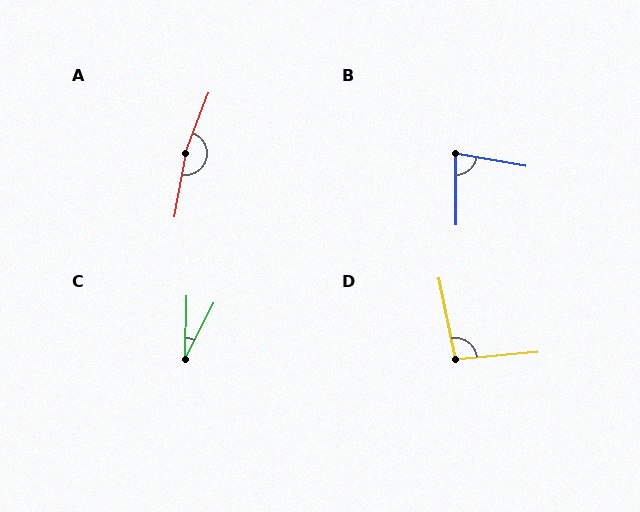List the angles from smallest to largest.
C (26°), B (79°), D (96°), A (169°).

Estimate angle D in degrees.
Approximately 96 degrees.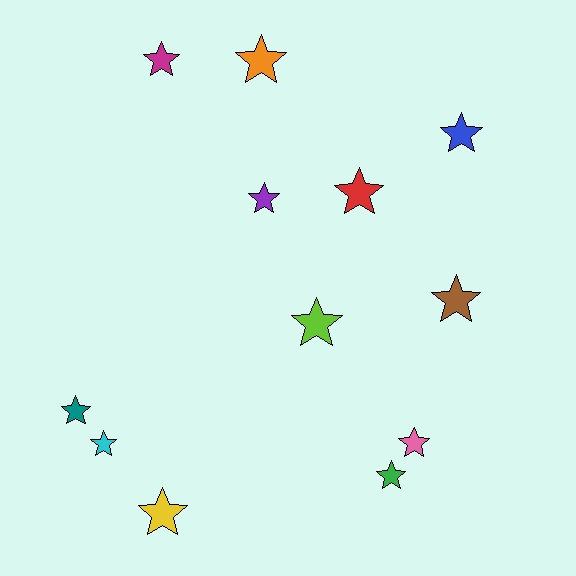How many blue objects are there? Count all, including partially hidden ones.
There is 1 blue object.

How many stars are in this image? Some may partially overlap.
There are 12 stars.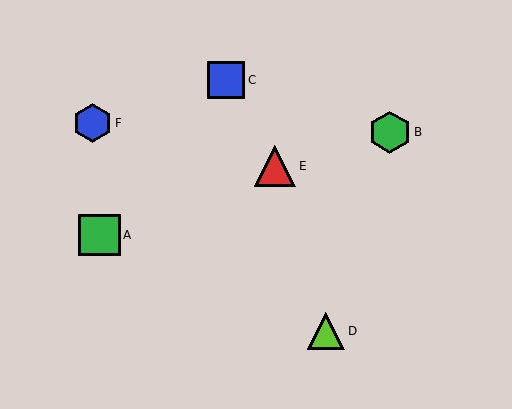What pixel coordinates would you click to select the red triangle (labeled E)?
Click at (275, 166) to select the red triangle E.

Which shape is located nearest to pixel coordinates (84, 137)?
The blue hexagon (labeled F) at (92, 123) is nearest to that location.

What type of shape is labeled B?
Shape B is a green hexagon.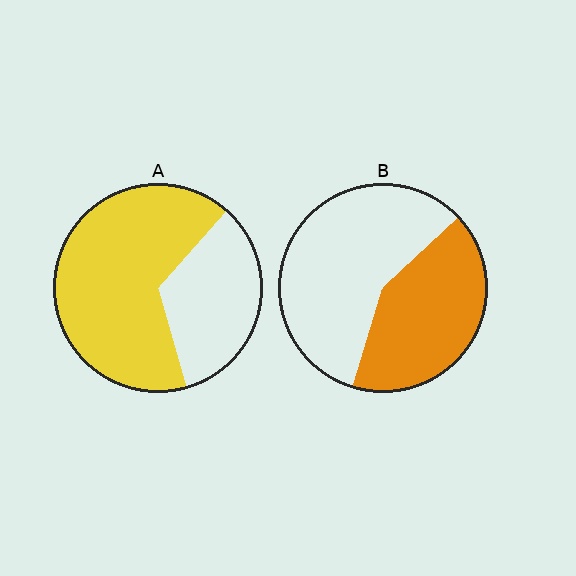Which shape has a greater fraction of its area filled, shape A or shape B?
Shape A.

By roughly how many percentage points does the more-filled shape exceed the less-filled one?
By roughly 25 percentage points (A over B).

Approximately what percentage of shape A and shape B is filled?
A is approximately 65% and B is approximately 40%.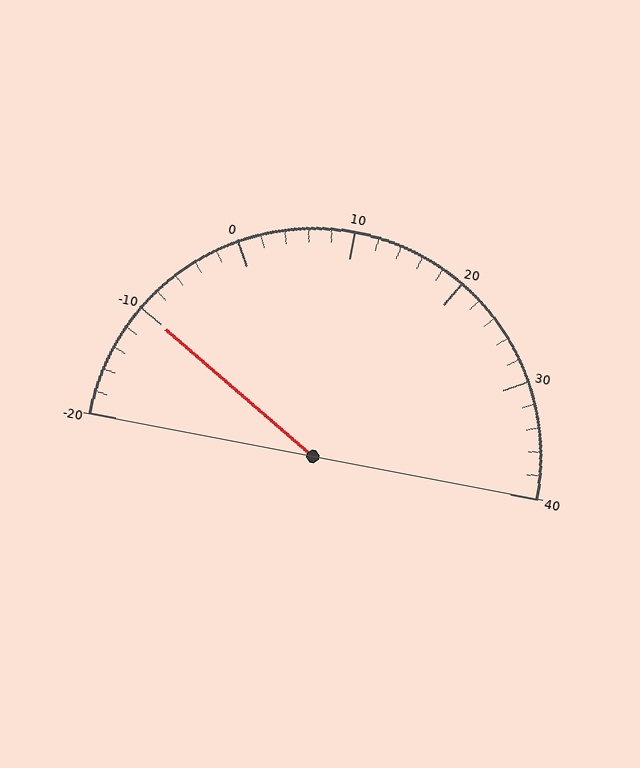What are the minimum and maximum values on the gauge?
The gauge ranges from -20 to 40.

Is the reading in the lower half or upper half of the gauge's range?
The reading is in the lower half of the range (-20 to 40).